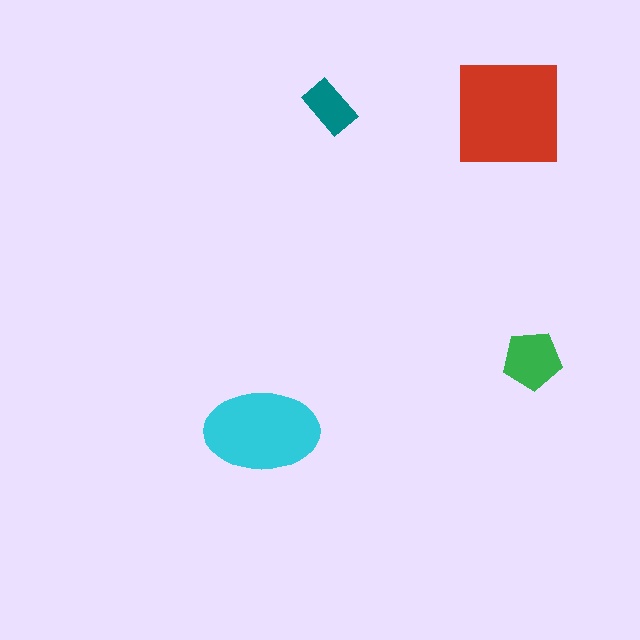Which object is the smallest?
The teal rectangle.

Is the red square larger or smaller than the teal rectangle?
Larger.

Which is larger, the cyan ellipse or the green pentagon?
The cyan ellipse.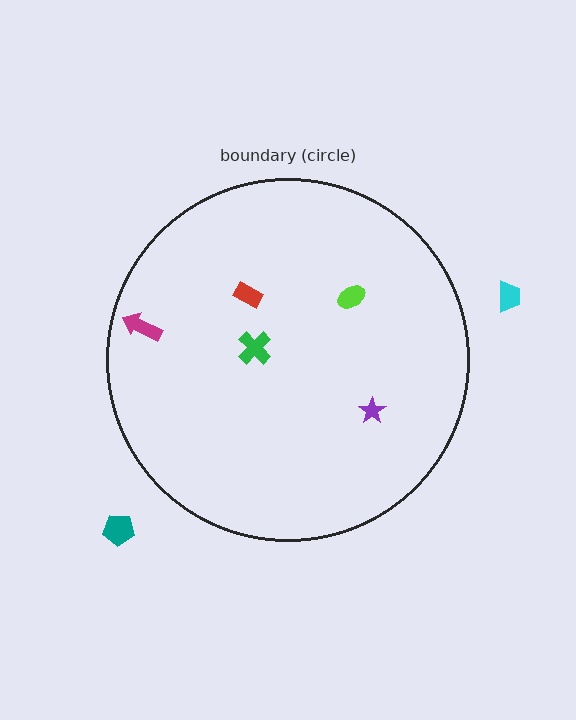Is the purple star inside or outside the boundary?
Inside.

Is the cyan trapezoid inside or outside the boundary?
Outside.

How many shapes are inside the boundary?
5 inside, 2 outside.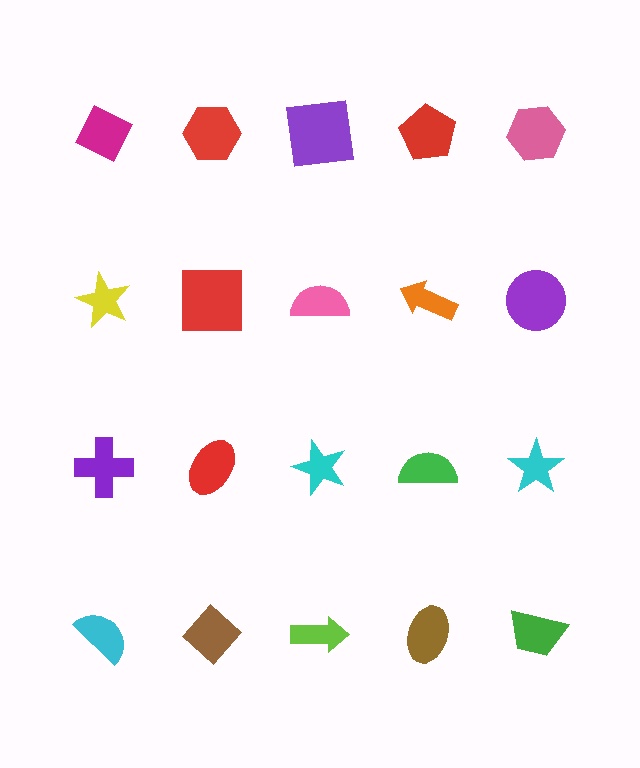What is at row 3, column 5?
A cyan star.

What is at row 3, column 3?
A cyan star.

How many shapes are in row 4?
5 shapes.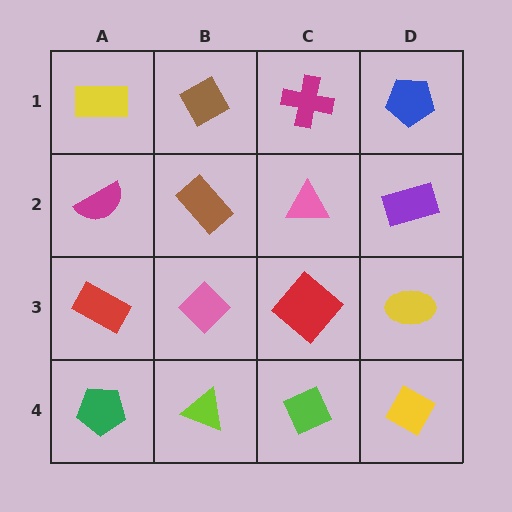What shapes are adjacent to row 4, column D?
A yellow ellipse (row 3, column D), a lime diamond (row 4, column C).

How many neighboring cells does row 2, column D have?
3.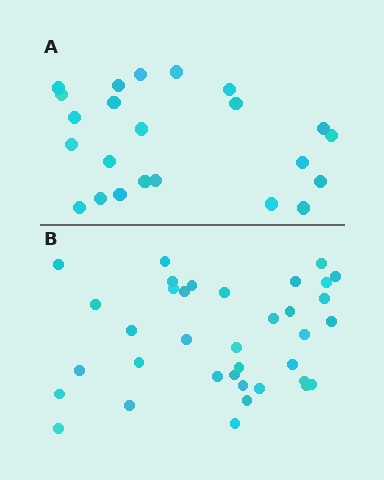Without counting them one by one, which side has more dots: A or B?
Region B (the bottom region) has more dots.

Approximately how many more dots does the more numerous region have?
Region B has approximately 15 more dots than region A.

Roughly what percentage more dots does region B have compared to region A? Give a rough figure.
About 55% more.